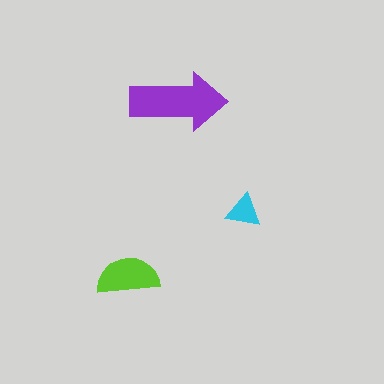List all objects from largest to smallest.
The purple arrow, the lime semicircle, the cyan triangle.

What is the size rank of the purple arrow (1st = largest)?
1st.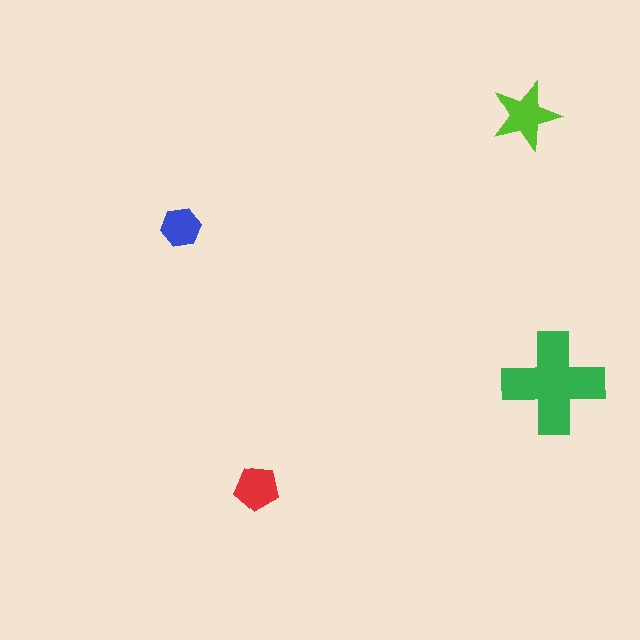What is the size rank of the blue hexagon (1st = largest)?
4th.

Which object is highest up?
The lime star is topmost.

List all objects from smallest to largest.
The blue hexagon, the red pentagon, the lime star, the green cross.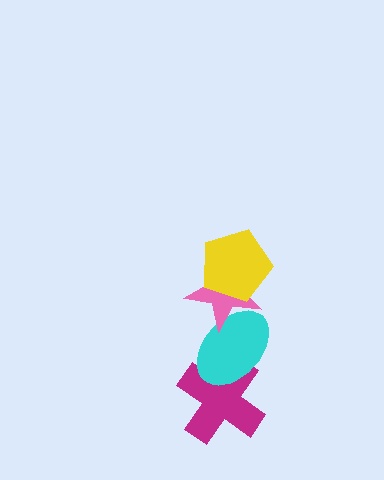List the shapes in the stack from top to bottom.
From top to bottom: the yellow pentagon, the pink star, the cyan ellipse, the magenta cross.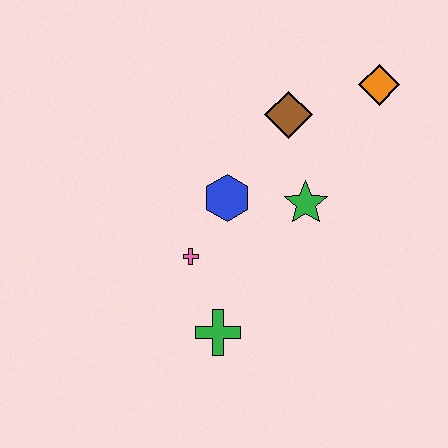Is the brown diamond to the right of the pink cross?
Yes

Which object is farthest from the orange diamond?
The green cross is farthest from the orange diamond.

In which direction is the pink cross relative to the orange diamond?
The pink cross is to the left of the orange diamond.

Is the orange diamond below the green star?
No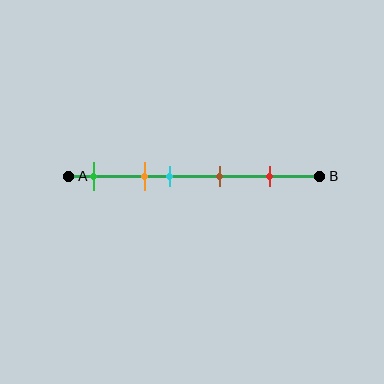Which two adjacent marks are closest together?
The orange and cyan marks are the closest adjacent pair.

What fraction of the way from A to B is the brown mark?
The brown mark is approximately 60% (0.6) of the way from A to B.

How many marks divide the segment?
There are 5 marks dividing the segment.